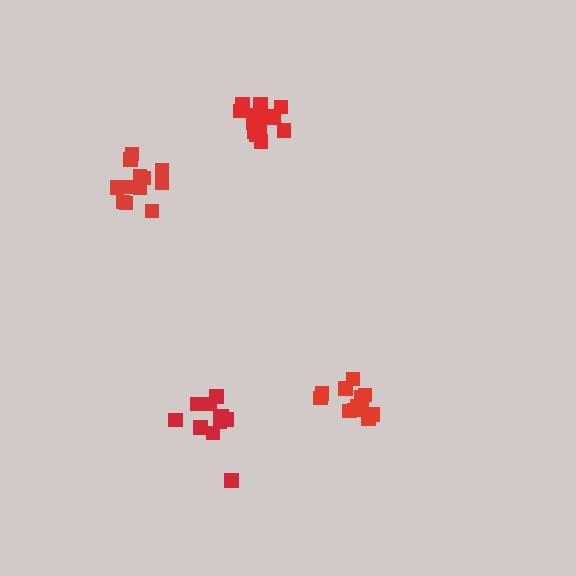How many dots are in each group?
Group 1: 12 dots, Group 2: 15 dots, Group 3: 11 dots, Group 4: 12 dots (50 total).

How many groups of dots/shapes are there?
There are 4 groups.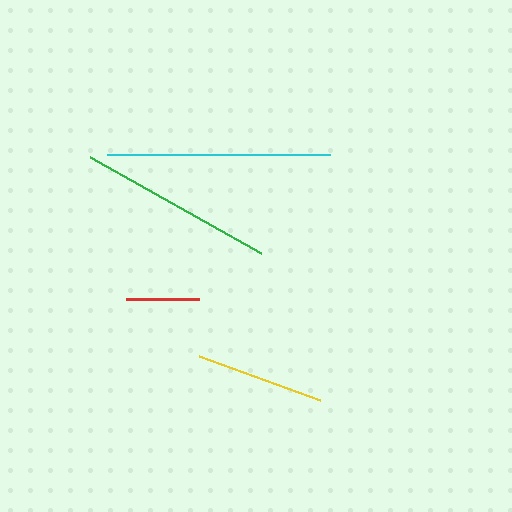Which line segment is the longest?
The cyan line is the longest at approximately 224 pixels.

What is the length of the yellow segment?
The yellow segment is approximately 128 pixels long.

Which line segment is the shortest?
The red line is the shortest at approximately 73 pixels.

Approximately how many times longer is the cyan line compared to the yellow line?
The cyan line is approximately 1.8 times the length of the yellow line.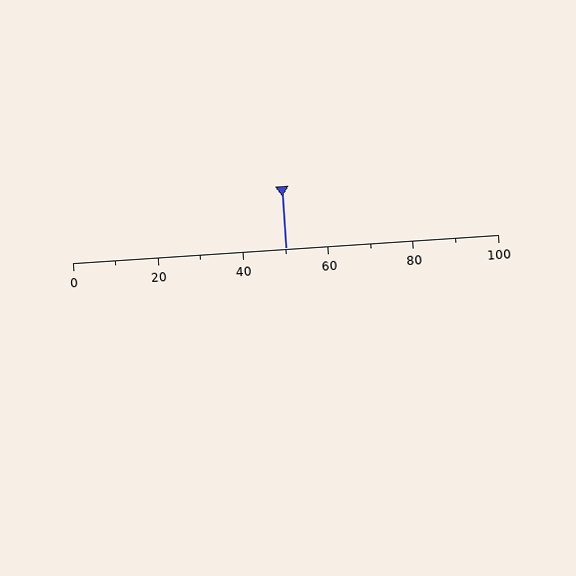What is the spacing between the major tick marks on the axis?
The major ticks are spaced 20 apart.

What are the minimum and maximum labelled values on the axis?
The axis runs from 0 to 100.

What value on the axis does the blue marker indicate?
The marker indicates approximately 50.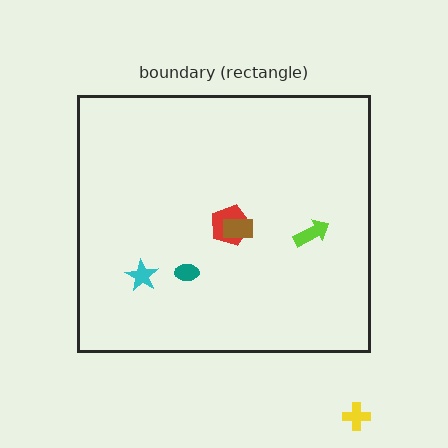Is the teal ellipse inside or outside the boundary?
Inside.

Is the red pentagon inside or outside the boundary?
Inside.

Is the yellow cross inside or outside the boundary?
Outside.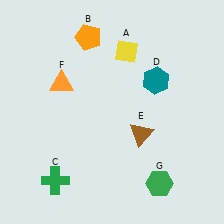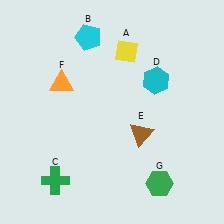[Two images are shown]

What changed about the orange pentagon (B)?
In Image 1, B is orange. In Image 2, it changed to cyan.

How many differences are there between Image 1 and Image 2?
There are 2 differences between the two images.